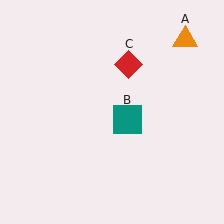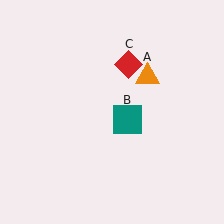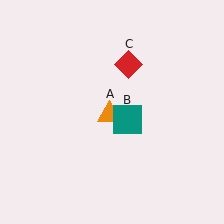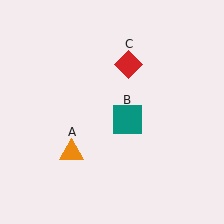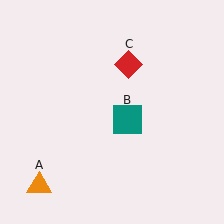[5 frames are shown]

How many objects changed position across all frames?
1 object changed position: orange triangle (object A).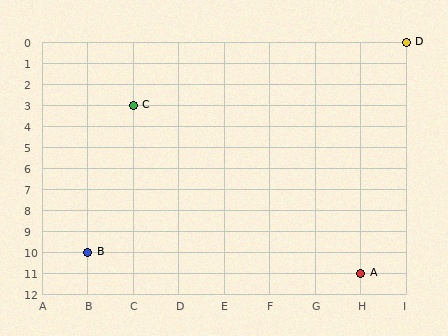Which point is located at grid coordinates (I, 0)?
Point D is at (I, 0).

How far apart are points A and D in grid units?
Points A and D are 1 column and 11 rows apart (about 11.0 grid units diagonally).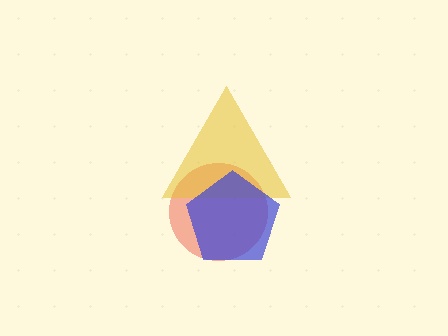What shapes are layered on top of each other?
The layered shapes are: a red circle, a yellow triangle, a blue pentagon.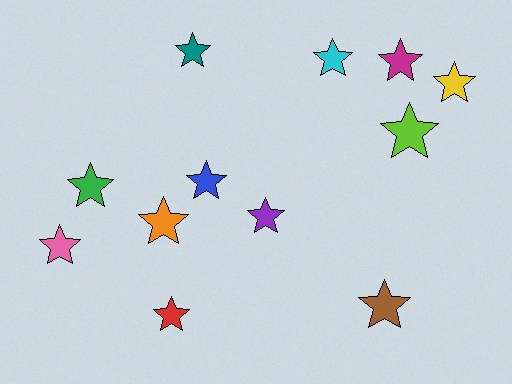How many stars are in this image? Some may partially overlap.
There are 12 stars.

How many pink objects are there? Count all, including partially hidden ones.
There is 1 pink object.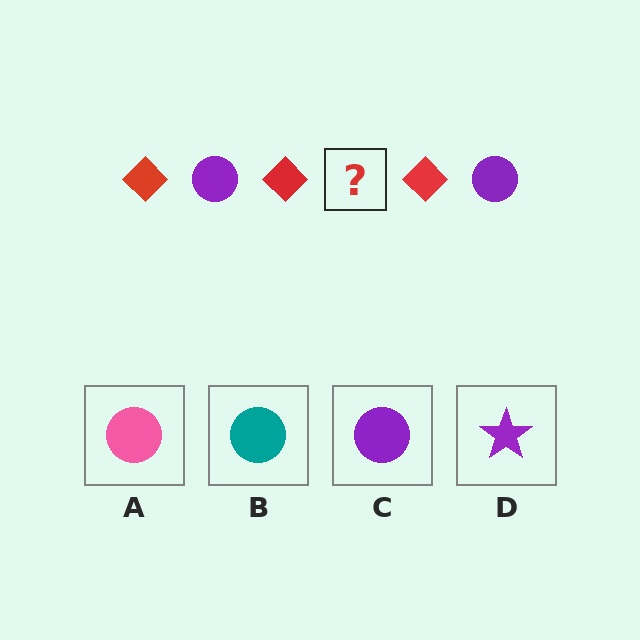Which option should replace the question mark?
Option C.